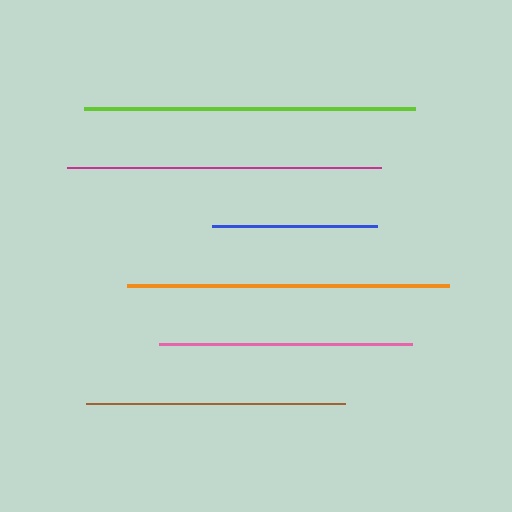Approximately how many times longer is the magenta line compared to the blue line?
The magenta line is approximately 1.9 times the length of the blue line.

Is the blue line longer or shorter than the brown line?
The brown line is longer than the blue line.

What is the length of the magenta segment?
The magenta segment is approximately 313 pixels long.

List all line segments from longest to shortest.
From longest to shortest: lime, orange, magenta, brown, pink, blue.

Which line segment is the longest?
The lime line is the longest at approximately 332 pixels.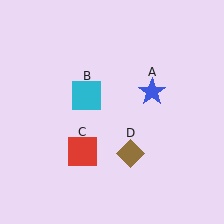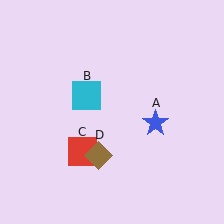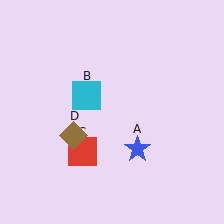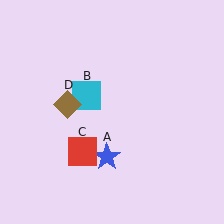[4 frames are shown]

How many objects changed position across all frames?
2 objects changed position: blue star (object A), brown diamond (object D).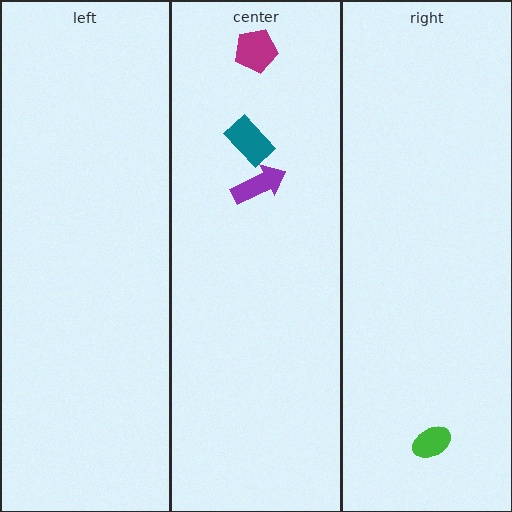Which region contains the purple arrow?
The center region.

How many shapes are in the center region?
3.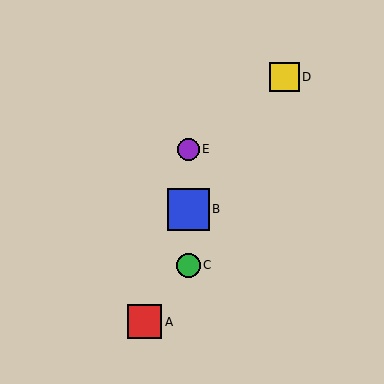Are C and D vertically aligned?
No, C is at x≈188 and D is at x≈284.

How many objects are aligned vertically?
3 objects (B, C, E) are aligned vertically.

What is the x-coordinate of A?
Object A is at x≈145.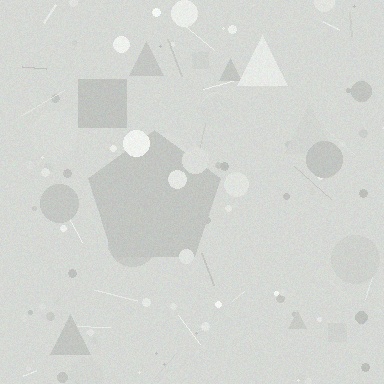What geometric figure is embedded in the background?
A pentagon is embedded in the background.